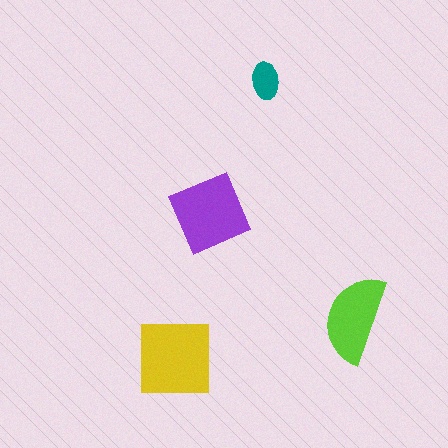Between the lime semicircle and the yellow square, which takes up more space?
The yellow square.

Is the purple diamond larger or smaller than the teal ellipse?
Larger.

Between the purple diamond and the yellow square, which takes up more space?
The yellow square.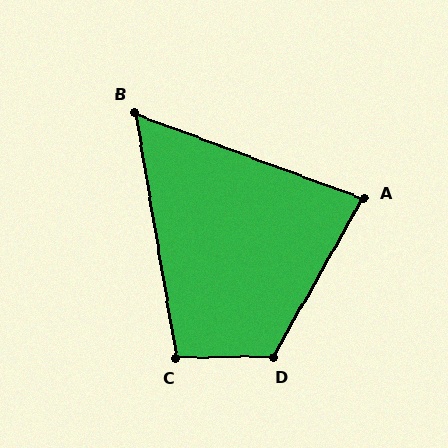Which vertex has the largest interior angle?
D, at approximately 120 degrees.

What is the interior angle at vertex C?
Approximately 99 degrees (obtuse).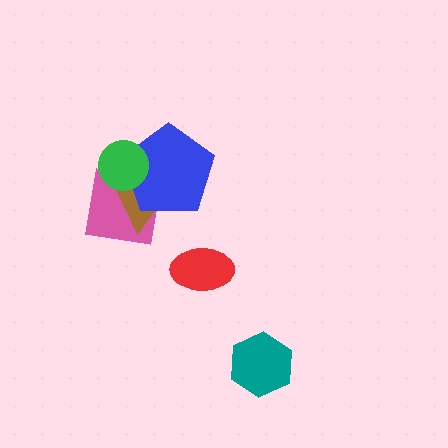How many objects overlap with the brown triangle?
3 objects overlap with the brown triangle.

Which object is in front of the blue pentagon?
The green circle is in front of the blue pentagon.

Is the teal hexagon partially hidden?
No, no other shape covers it.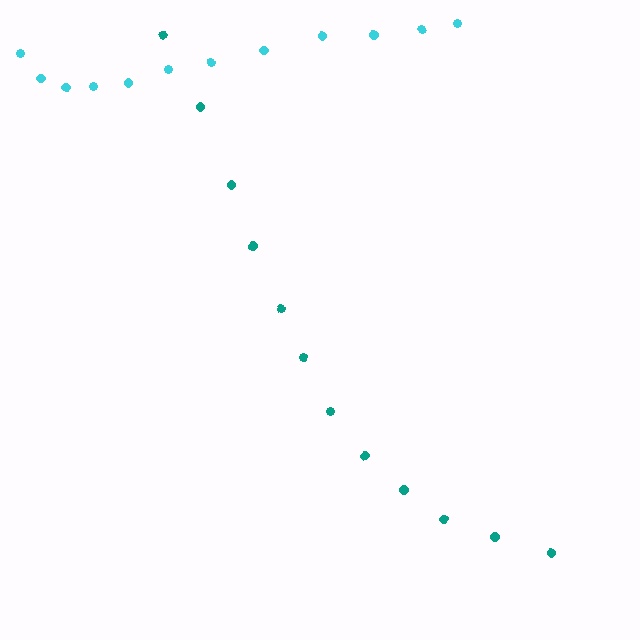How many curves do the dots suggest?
There are 2 distinct paths.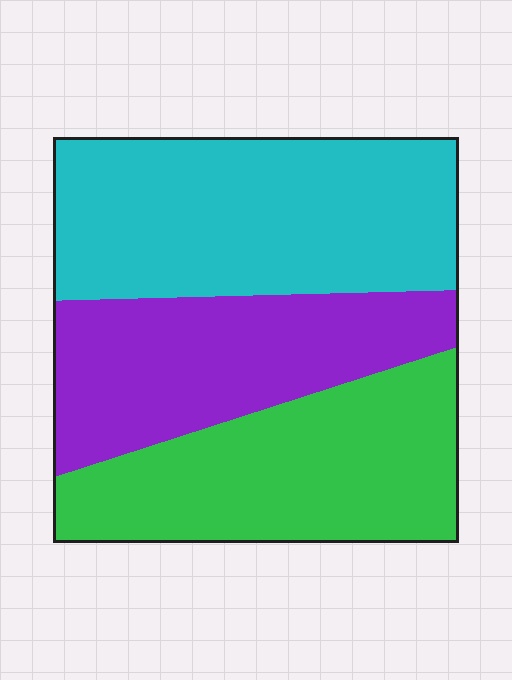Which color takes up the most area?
Cyan, at roughly 40%.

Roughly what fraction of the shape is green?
Green takes up about one third (1/3) of the shape.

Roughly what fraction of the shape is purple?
Purple covers roughly 30% of the shape.